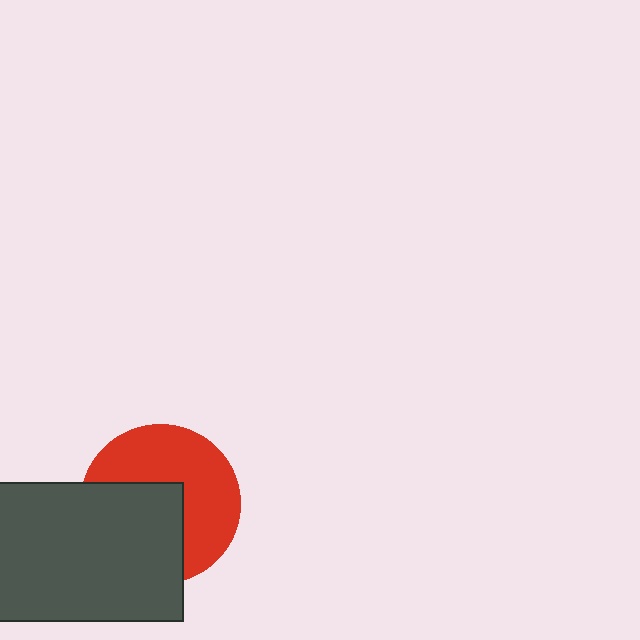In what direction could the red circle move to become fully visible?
The red circle could move toward the upper-right. That would shift it out from behind the dark gray rectangle entirely.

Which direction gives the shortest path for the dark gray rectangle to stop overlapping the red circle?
Moving toward the lower-left gives the shortest separation.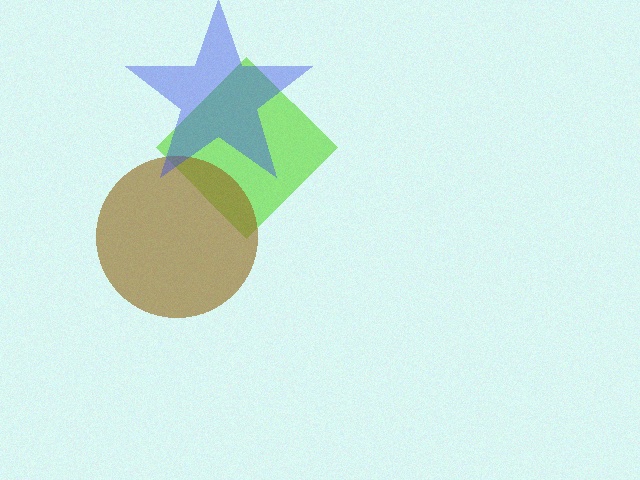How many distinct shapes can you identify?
There are 3 distinct shapes: a lime diamond, a brown circle, a blue star.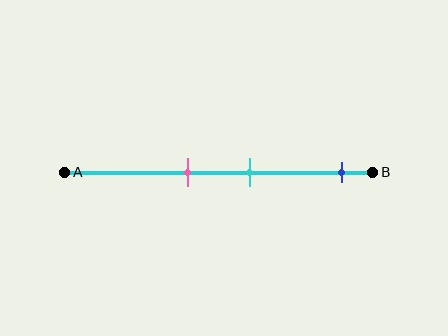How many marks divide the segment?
There are 3 marks dividing the segment.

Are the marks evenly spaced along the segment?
No, the marks are not evenly spaced.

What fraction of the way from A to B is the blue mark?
The blue mark is approximately 90% (0.9) of the way from A to B.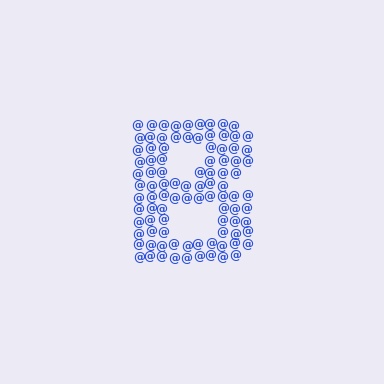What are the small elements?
The small elements are at signs.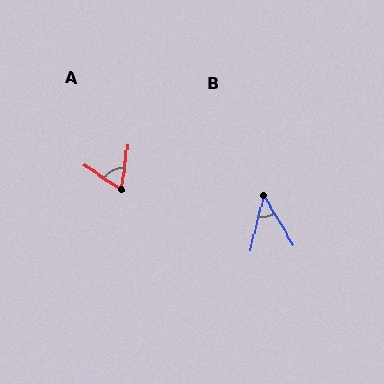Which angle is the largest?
A, at approximately 65 degrees.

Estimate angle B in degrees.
Approximately 45 degrees.